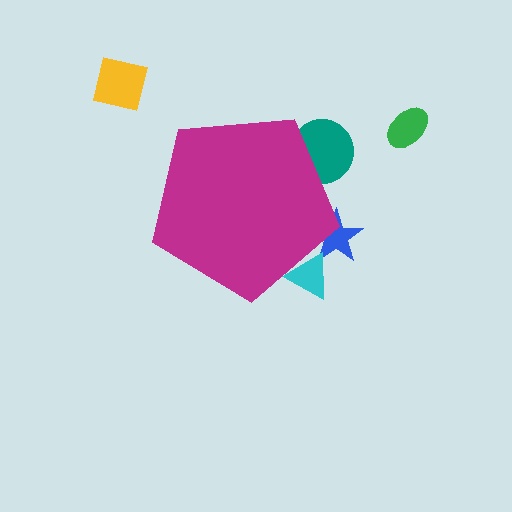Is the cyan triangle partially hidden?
Yes, the cyan triangle is partially hidden behind the magenta pentagon.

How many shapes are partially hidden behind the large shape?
3 shapes are partially hidden.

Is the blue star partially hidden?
Yes, the blue star is partially hidden behind the magenta pentagon.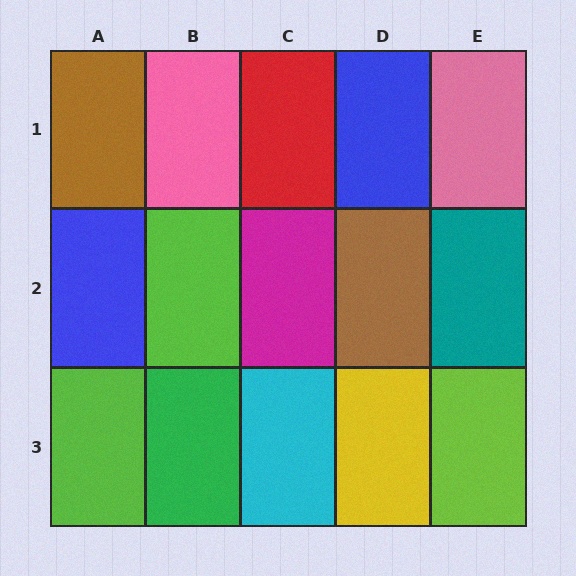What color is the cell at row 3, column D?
Yellow.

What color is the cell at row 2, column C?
Magenta.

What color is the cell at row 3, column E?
Lime.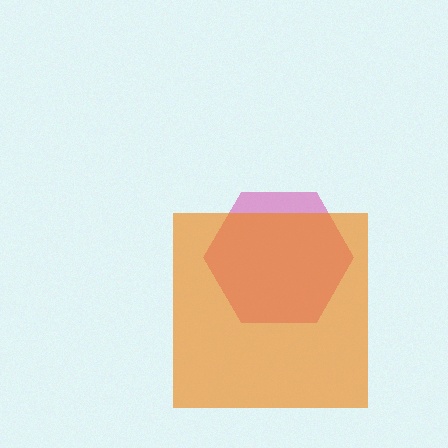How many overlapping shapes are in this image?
There are 2 overlapping shapes in the image.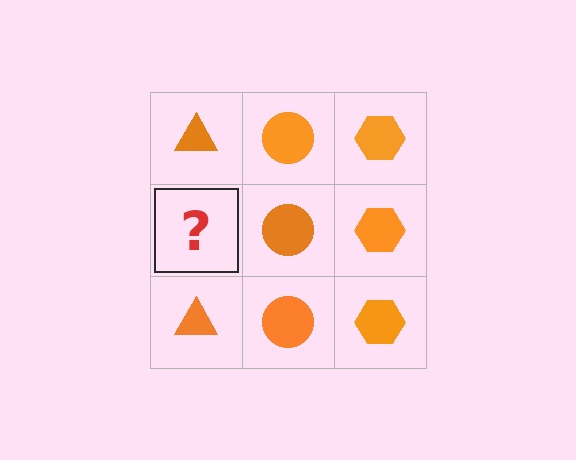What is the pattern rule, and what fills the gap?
The rule is that each column has a consistent shape. The gap should be filled with an orange triangle.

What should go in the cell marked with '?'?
The missing cell should contain an orange triangle.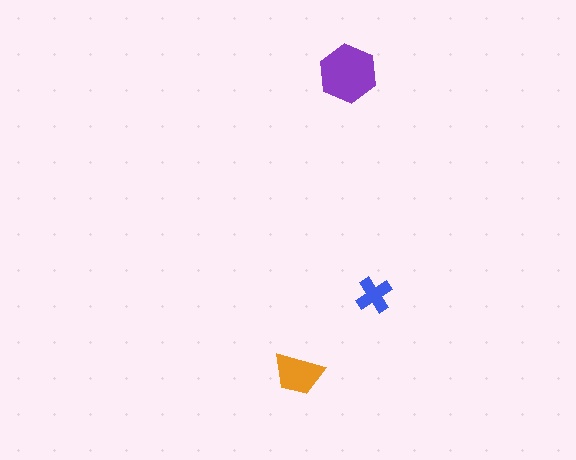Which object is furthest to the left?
The orange trapezoid is leftmost.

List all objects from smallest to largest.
The blue cross, the orange trapezoid, the purple hexagon.